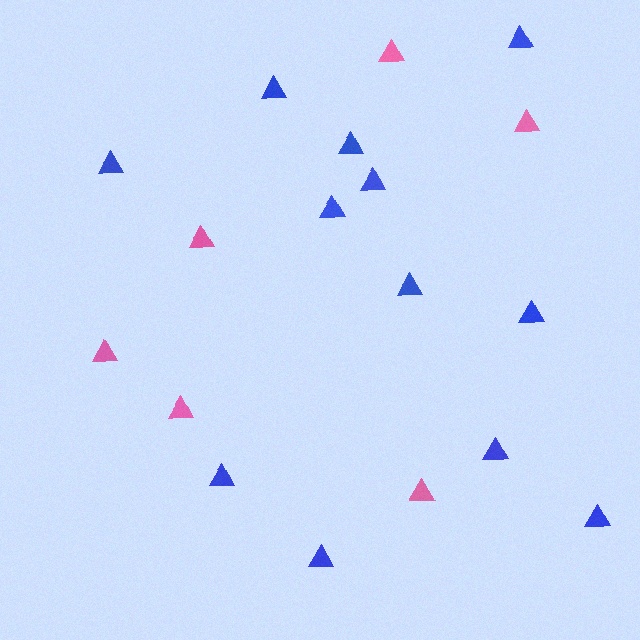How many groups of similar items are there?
There are 2 groups: one group of blue triangles (12) and one group of pink triangles (6).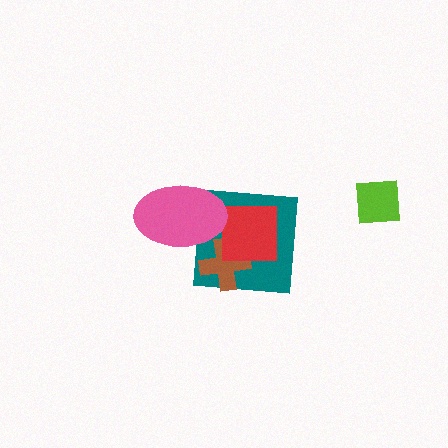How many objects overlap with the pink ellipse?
2 objects overlap with the pink ellipse.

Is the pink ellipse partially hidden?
No, no other shape covers it.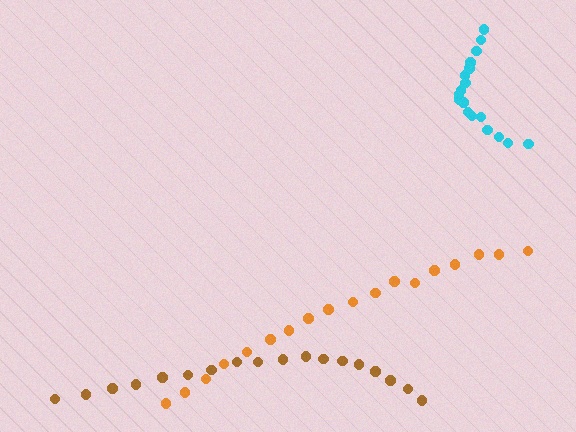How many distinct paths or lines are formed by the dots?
There are 3 distinct paths.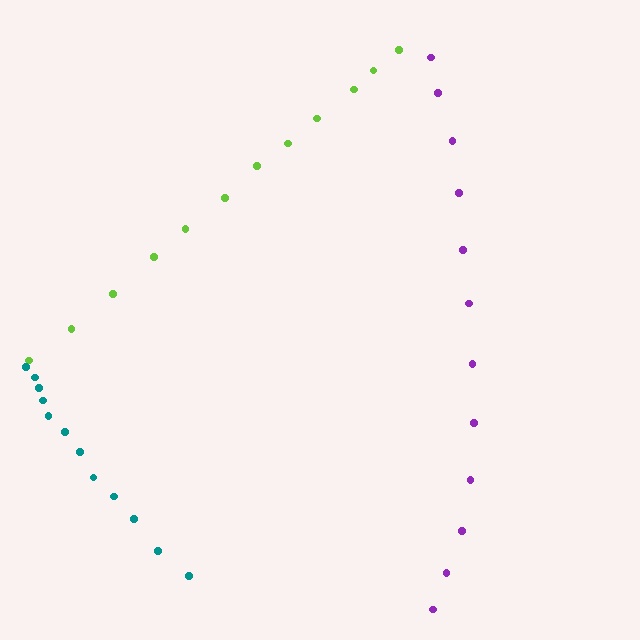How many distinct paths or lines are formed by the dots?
There are 3 distinct paths.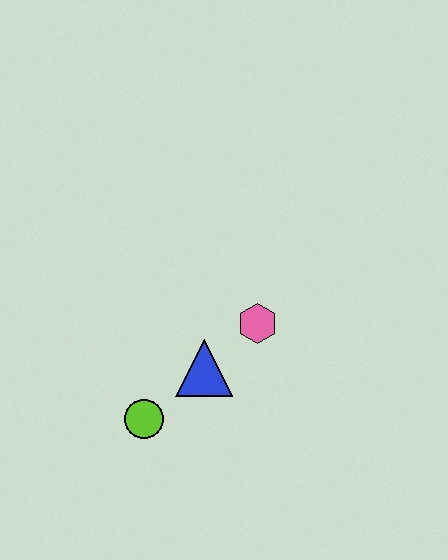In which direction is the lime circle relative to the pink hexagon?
The lime circle is to the left of the pink hexagon.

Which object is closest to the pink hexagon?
The blue triangle is closest to the pink hexagon.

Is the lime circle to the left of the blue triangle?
Yes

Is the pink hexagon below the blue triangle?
No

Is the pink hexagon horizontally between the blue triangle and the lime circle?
No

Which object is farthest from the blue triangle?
The lime circle is farthest from the blue triangle.